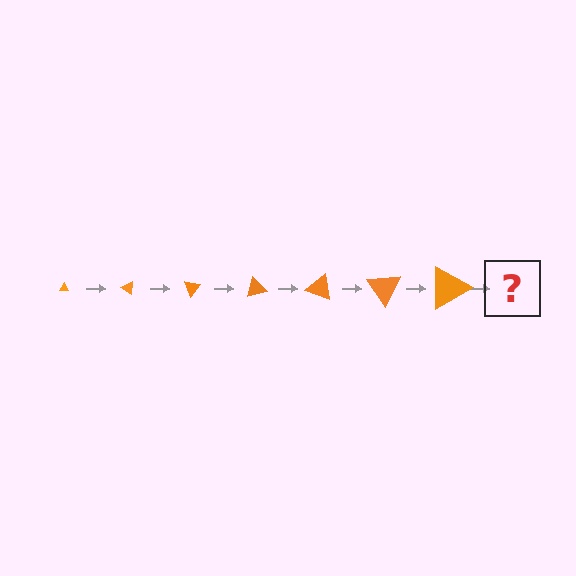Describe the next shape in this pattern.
It should be a triangle, larger than the previous one and rotated 245 degrees from the start.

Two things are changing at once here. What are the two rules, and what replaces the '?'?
The two rules are that the triangle grows larger each step and it rotates 35 degrees each step. The '?' should be a triangle, larger than the previous one and rotated 245 degrees from the start.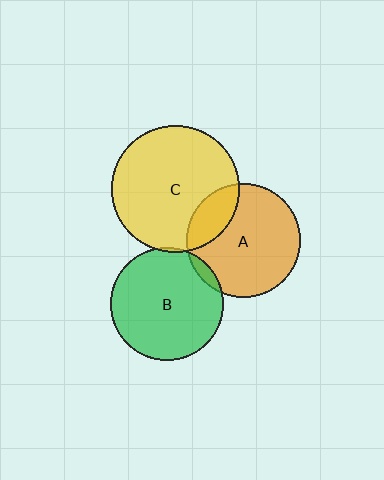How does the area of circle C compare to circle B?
Approximately 1.3 times.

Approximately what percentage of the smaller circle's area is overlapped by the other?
Approximately 5%.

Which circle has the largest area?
Circle C (yellow).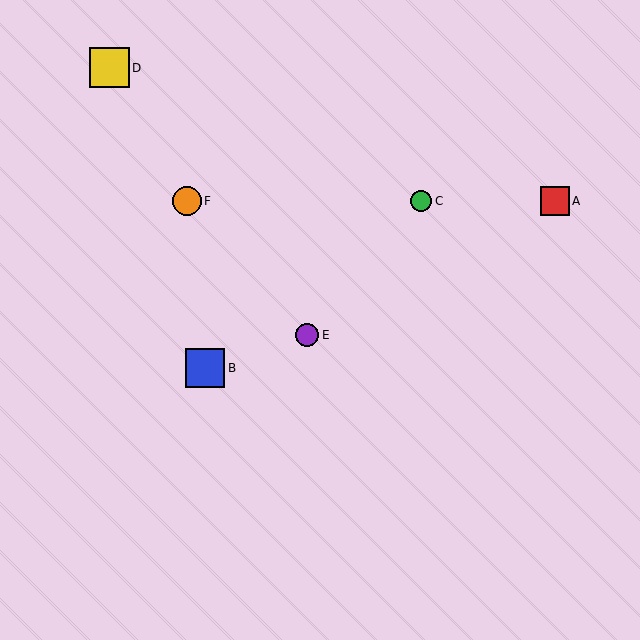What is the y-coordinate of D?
Object D is at y≈68.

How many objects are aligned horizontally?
3 objects (A, C, F) are aligned horizontally.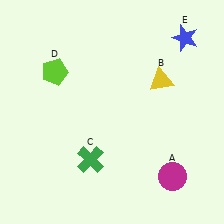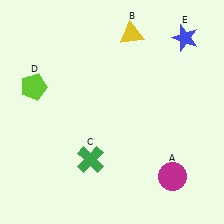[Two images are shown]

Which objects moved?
The objects that moved are: the yellow triangle (B), the lime pentagon (D).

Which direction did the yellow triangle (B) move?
The yellow triangle (B) moved up.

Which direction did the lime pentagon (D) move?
The lime pentagon (D) moved left.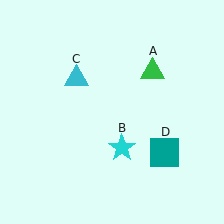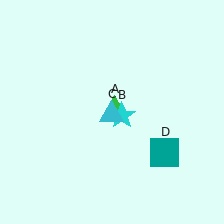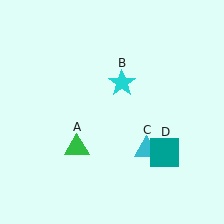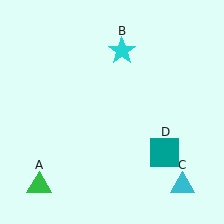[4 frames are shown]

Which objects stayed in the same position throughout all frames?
Teal square (object D) remained stationary.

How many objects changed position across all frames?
3 objects changed position: green triangle (object A), cyan star (object B), cyan triangle (object C).